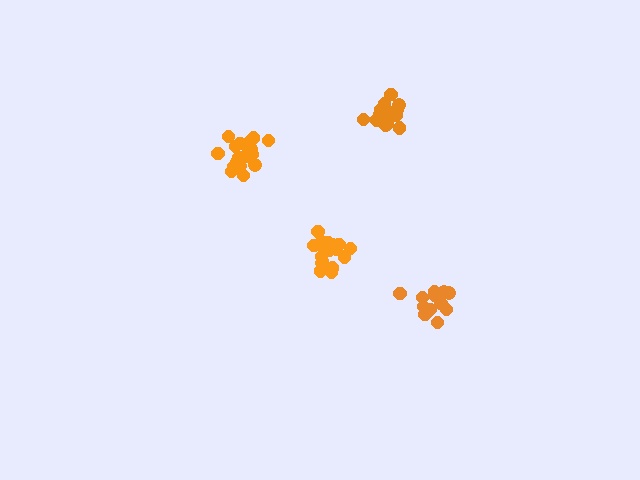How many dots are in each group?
Group 1: 14 dots, Group 2: 18 dots, Group 3: 20 dots, Group 4: 18 dots (70 total).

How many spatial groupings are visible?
There are 4 spatial groupings.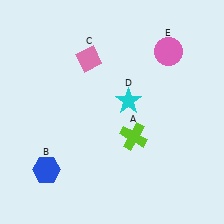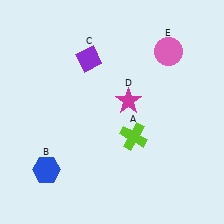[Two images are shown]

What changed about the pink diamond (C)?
In Image 1, C is pink. In Image 2, it changed to purple.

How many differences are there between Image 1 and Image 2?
There are 2 differences between the two images.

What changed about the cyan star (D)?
In Image 1, D is cyan. In Image 2, it changed to magenta.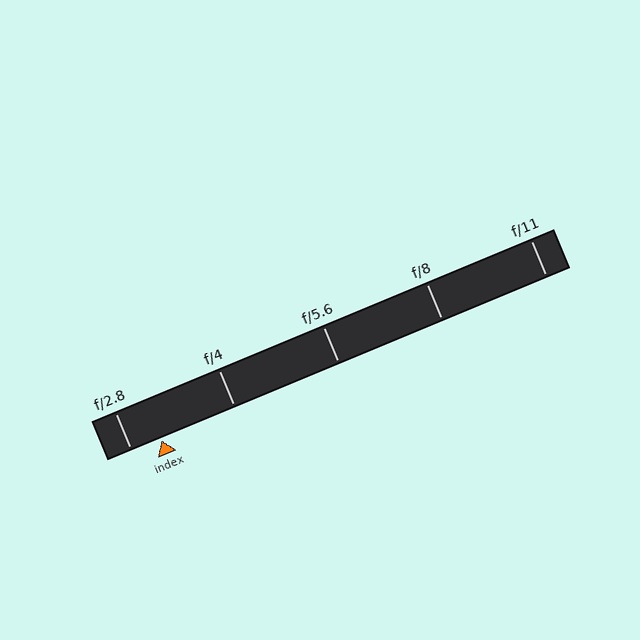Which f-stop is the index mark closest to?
The index mark is closest to f/2.8.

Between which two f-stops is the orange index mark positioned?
The index mark is between f/2.8 and f/4.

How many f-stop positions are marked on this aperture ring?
There are 5 f-stop positions marked.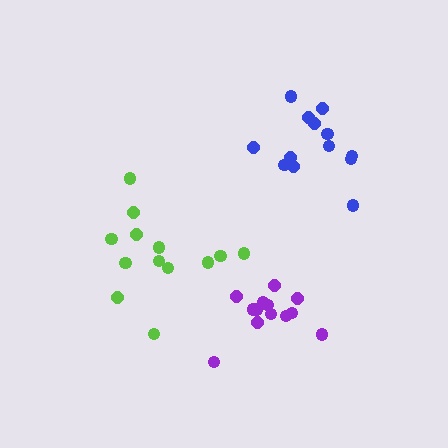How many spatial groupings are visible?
There are 3 spatial groupings.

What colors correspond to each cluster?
The clusters are colored: lime, purple, blue.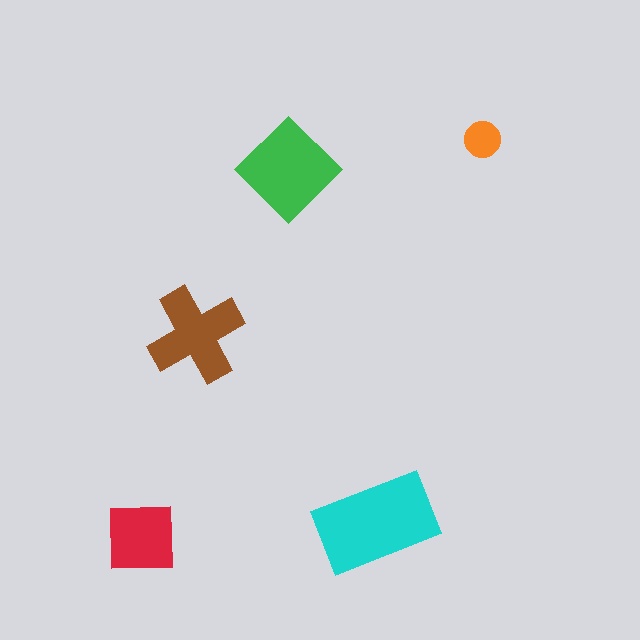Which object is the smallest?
The orange circle.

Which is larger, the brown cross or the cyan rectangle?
The cyan rectangle.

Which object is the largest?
The cyan rectangle.